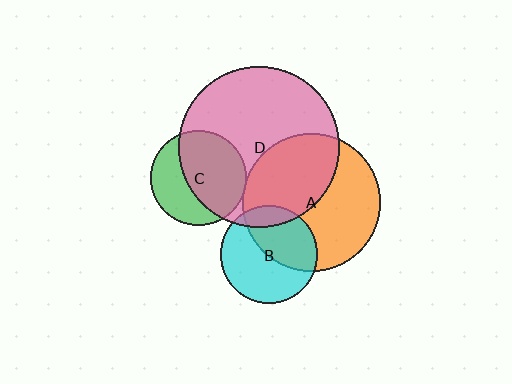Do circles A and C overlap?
Yes.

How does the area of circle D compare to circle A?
Approximately 1.3 times.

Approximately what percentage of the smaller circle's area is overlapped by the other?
Approximately 5%.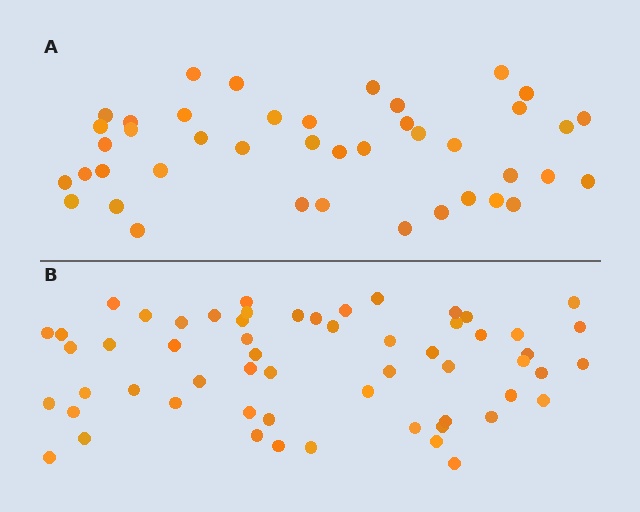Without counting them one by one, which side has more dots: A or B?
Region B (the bottom region) has more dots.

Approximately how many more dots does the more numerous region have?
Region B has approximately 15 more dots than region A.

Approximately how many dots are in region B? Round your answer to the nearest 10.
About 60 dots. (The exact count is 58, which rounds to 60.)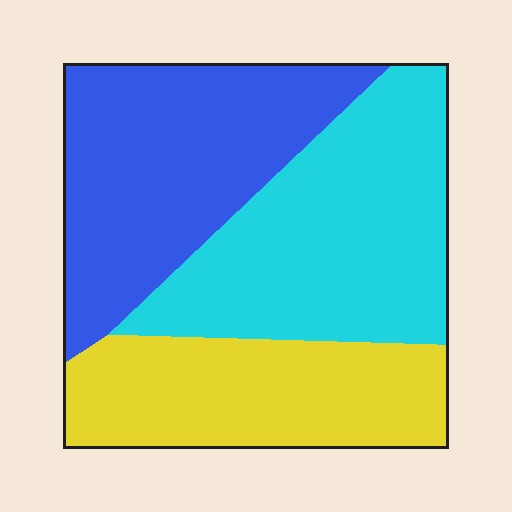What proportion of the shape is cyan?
Cyan takes up between a quarter and a half of the shape.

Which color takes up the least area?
Yellow, at roughly 30%.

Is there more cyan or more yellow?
Cyan.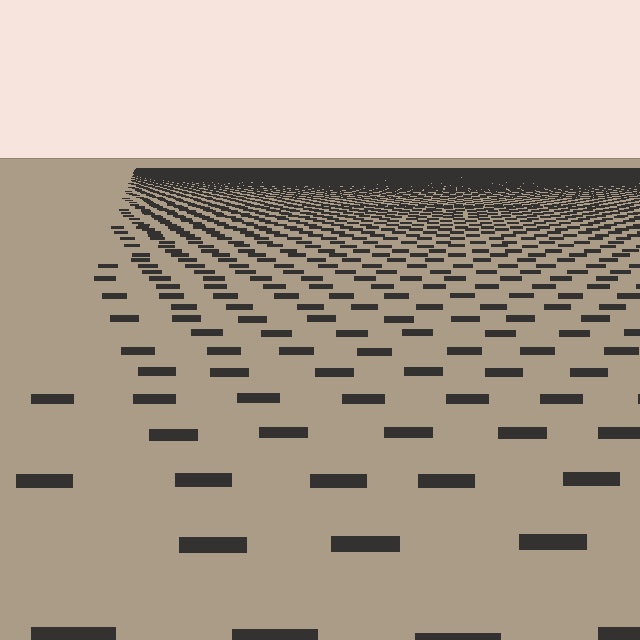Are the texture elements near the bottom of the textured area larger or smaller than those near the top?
Larger. Near the bottom, elements are closer to the viewer and appear at a bigger on-screen size.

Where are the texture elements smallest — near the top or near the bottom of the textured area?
Near the top.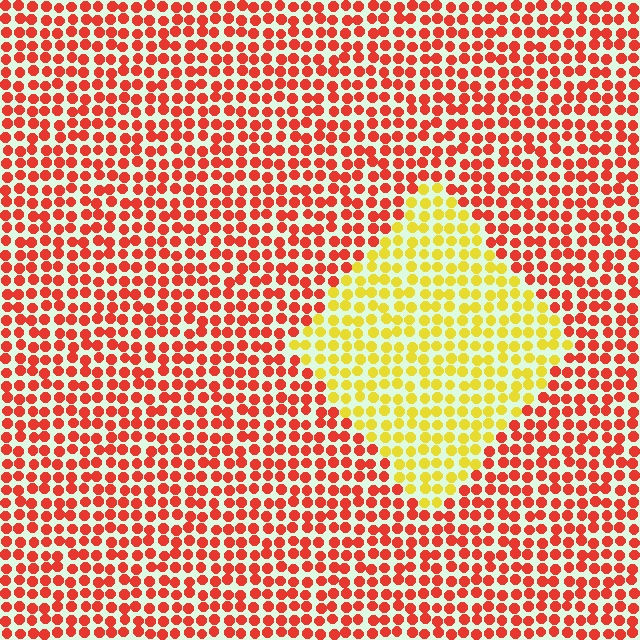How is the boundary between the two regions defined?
The boundary is defined purely by a slight shift in hue (about 53 degrees). Spacing, size, and orientation are identical on both sides.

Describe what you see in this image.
The image is filled with small red elements in a uniform arrangement. A diamond-shaped region is visible where the elements are tinted to a slightly different hue, forming a subtle color boundary.